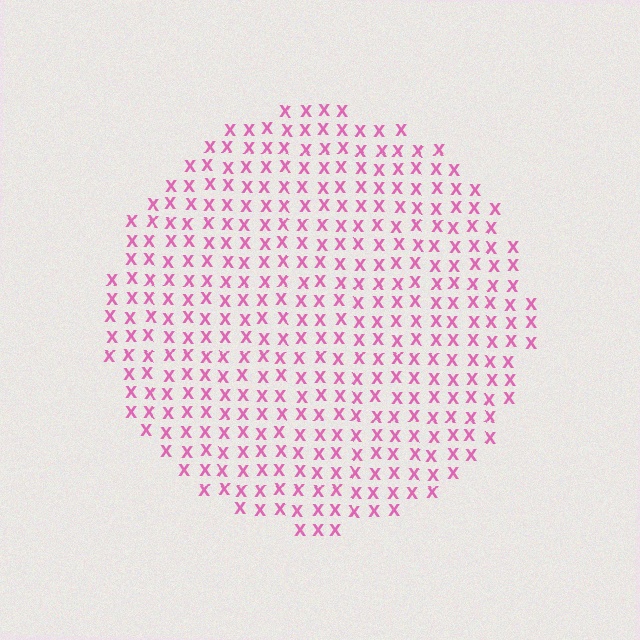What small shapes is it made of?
It is made of small letter X's.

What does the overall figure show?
The overall figure shows a circle.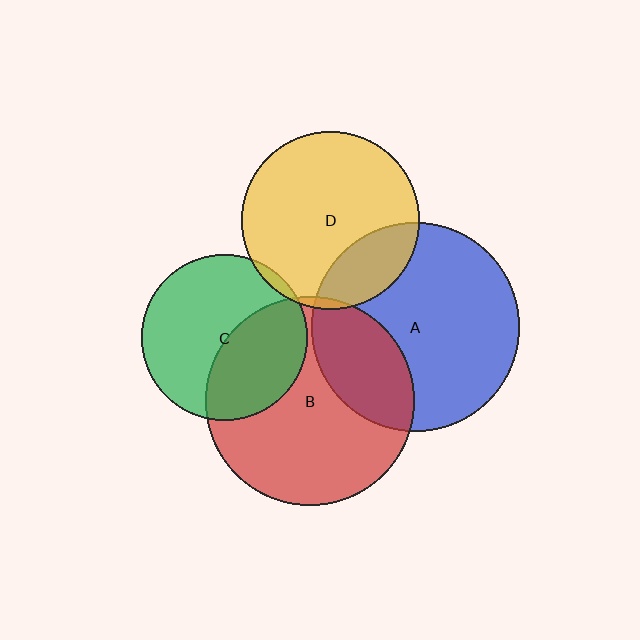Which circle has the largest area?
Circle B (red).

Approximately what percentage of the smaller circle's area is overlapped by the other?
Approximately 5%.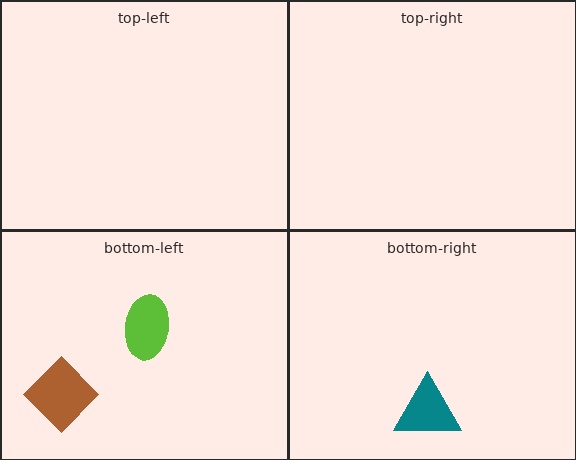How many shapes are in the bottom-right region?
1.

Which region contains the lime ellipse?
The bottom-left region.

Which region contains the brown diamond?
The bottom-left region.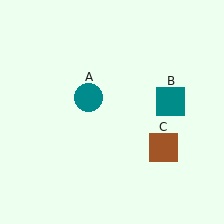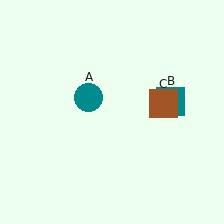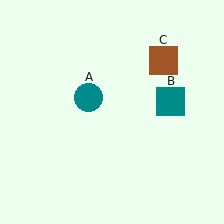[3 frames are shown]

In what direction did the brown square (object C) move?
The brown square (object C) moved up.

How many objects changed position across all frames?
1 object changed position: brown square (object C).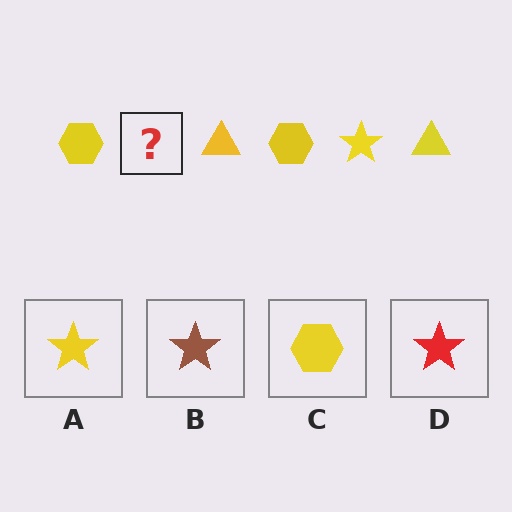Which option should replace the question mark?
Option A.